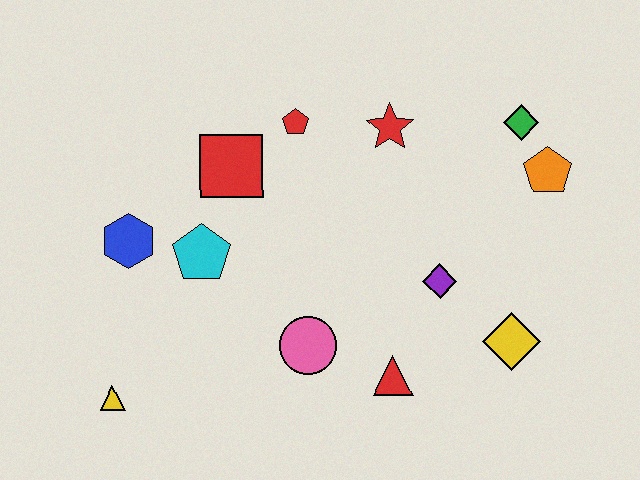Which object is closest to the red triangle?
The pink circle is closest to the red triangle.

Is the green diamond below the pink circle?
No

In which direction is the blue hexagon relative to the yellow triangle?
The blue hexagon is above the yellow triangle.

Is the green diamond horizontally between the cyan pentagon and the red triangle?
No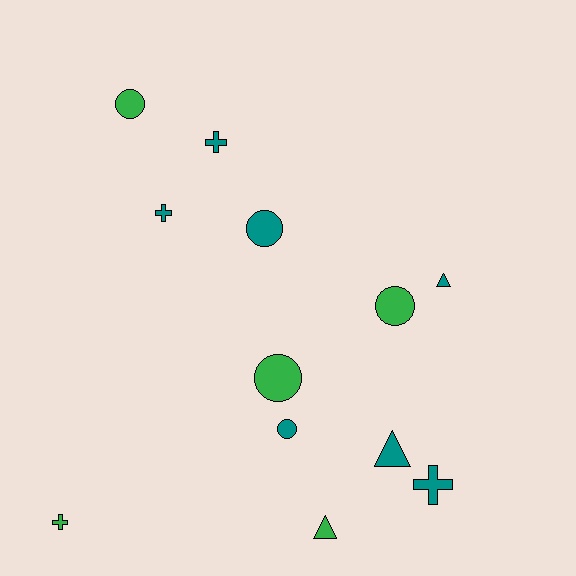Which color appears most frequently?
Teal, with 7 objects.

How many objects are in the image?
There are 12 objects.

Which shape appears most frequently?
Circle, with 5 objects.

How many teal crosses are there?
There are 3 teal crosses.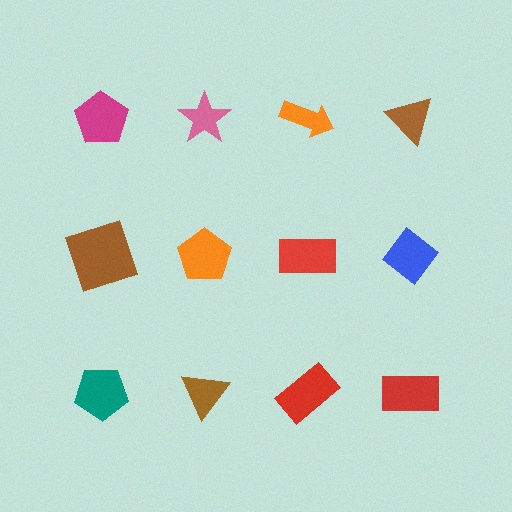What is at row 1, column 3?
An orange arrow.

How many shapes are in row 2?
4 shapes.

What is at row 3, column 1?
A teal pentagon.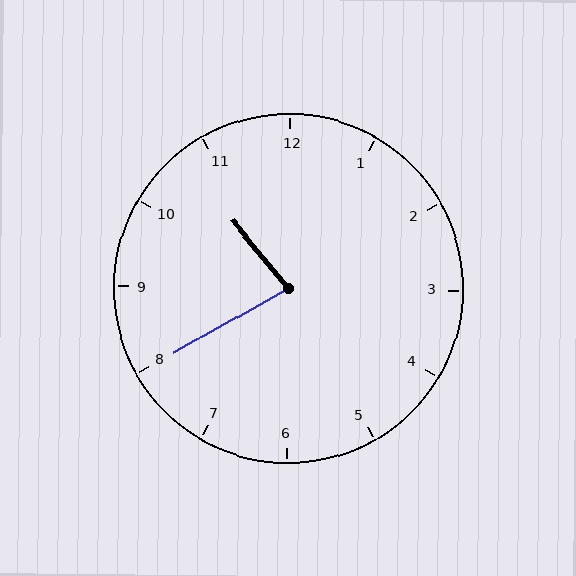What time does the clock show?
10:40.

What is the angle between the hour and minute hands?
Approximately 80 degrees.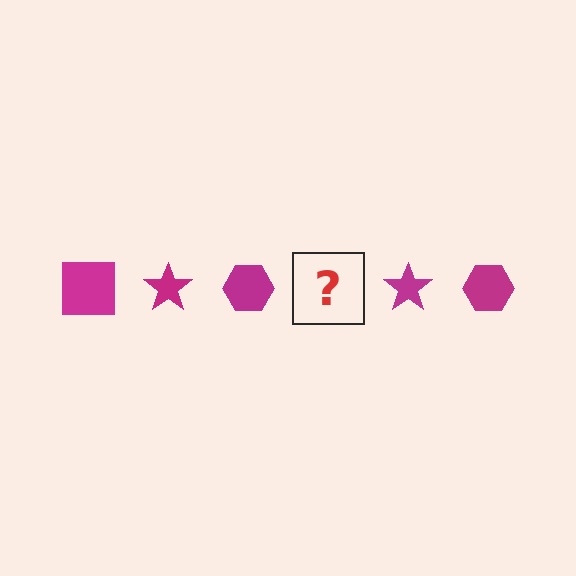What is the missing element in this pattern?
The missing element is a magenta square.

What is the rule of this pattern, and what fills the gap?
The rule is that the pattern cycles through square, star, hexagon shapes in magenta. The gap should be filled with a magenta square.